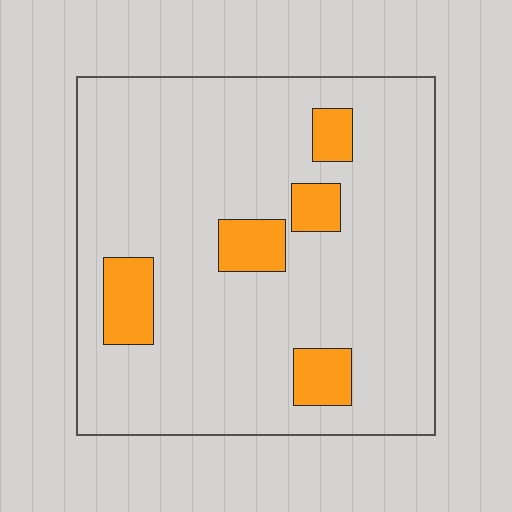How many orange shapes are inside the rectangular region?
5.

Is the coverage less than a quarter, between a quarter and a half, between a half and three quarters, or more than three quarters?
Less than a quarter.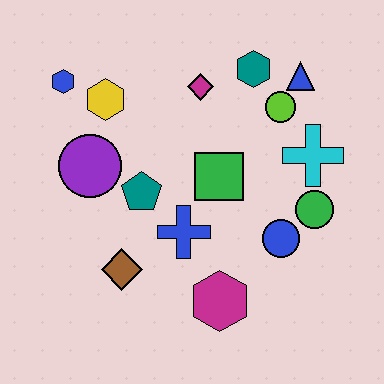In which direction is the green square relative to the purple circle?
The green square is to the right of the purple circle.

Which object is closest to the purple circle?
The teal pentagon is closest to the purple circle.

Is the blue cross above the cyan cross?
No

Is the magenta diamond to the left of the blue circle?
Yes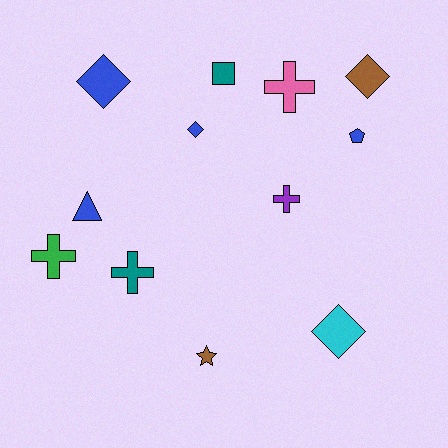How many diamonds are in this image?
There are 4 diamonds.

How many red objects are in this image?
There are no red objects.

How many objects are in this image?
There are 12 objects.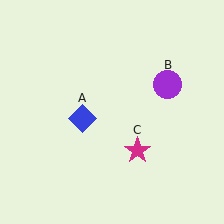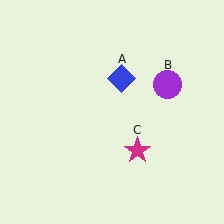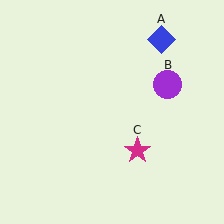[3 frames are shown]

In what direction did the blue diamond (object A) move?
The blue diamond (object A) moved up and to the right.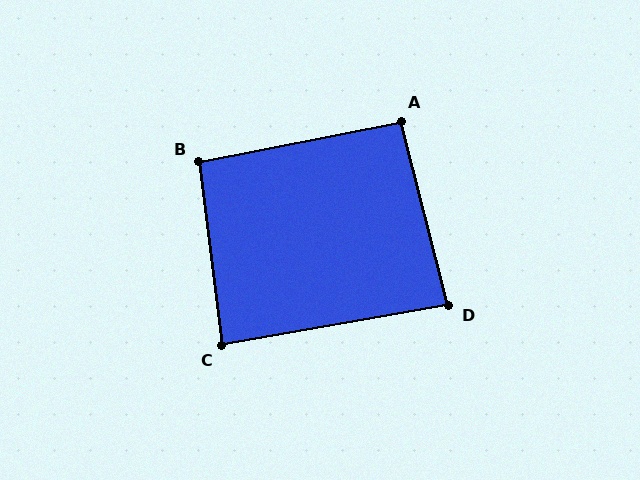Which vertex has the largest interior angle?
B, at approximately 94 degrees.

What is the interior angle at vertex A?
Approximately 93 degrees (approximately right).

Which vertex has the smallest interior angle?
D, at approximately 86 degrees.